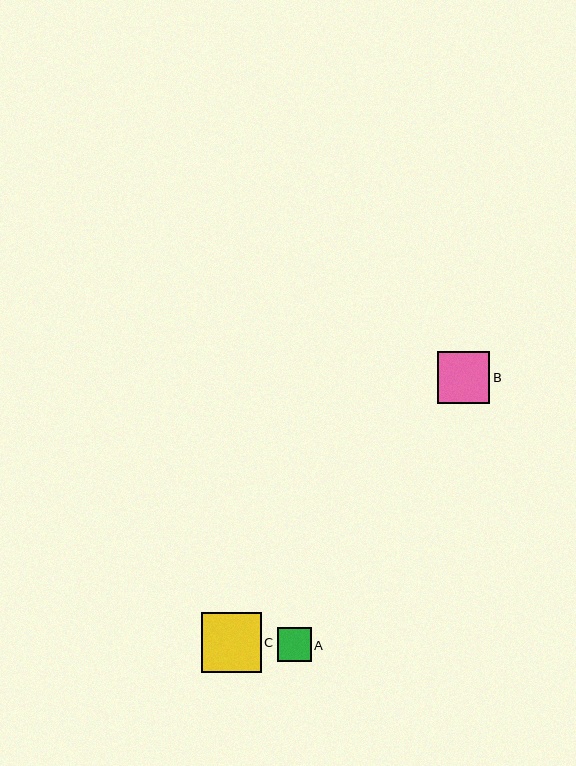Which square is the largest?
Square C is the largest with a size of approximately 60 pixels.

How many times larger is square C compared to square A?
Square C is approximately 1.8 times the size of square A.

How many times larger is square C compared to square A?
Square C is approximately 1.8 times the size of square A.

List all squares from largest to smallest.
From largest to smallest: C, B, A.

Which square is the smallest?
Square A is the smallest with a size of approximately 34 pixels.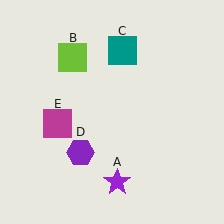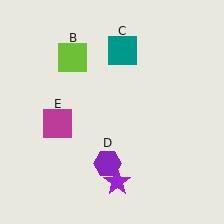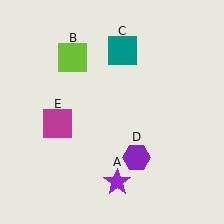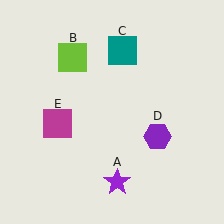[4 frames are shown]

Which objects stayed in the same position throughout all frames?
Purple star (object A) and lime square (object B) and teal square (object C) and magenta square (object E) remained stationary.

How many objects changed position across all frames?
1 object changed position: purple hexagon (object D).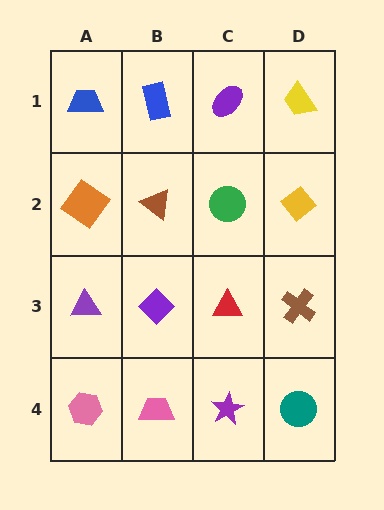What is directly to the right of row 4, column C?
A teal circle.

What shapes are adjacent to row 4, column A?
A purple triangle (row 3, column A), a pink trapezoid (row 4, column B).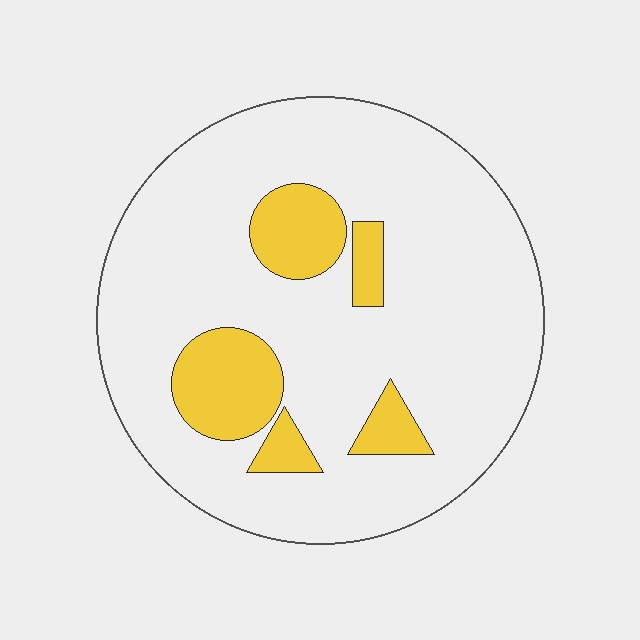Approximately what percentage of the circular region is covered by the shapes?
Approximately 15%.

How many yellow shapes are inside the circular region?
5.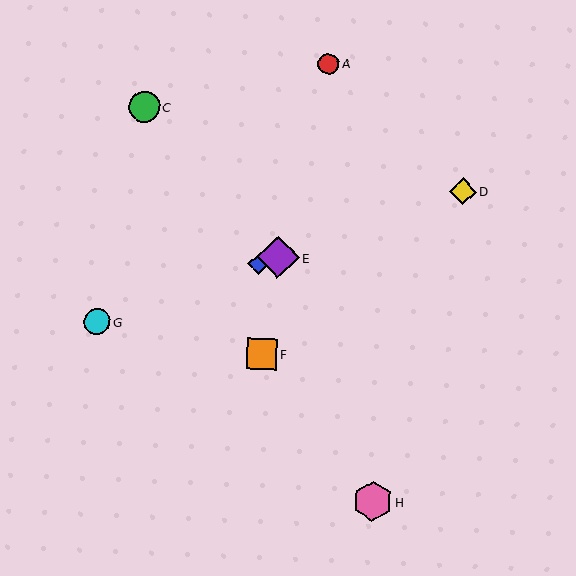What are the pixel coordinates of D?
Object D is at (463, 191).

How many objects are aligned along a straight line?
4 objects (B, D, E, G) are aligned along a straight line.